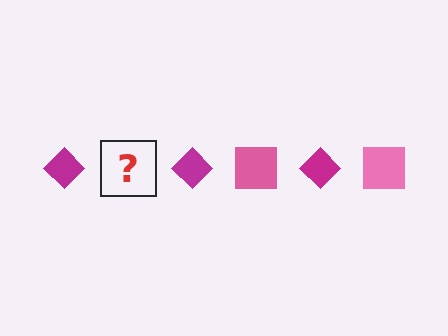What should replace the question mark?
The question mark should be replaced with a pink square.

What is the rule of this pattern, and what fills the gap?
The rule is that the pattern alternates between magenta diamond and pink square. The gap should be filled with a pink square.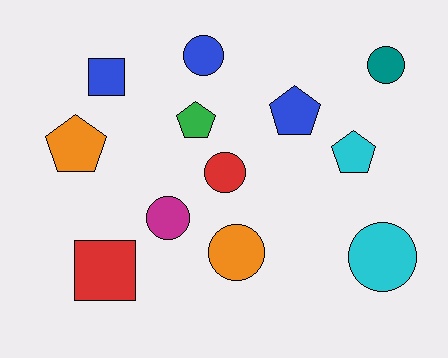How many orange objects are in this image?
There are 2 orange objects.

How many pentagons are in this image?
There are 4 pentagons.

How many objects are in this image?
There are 12 objects.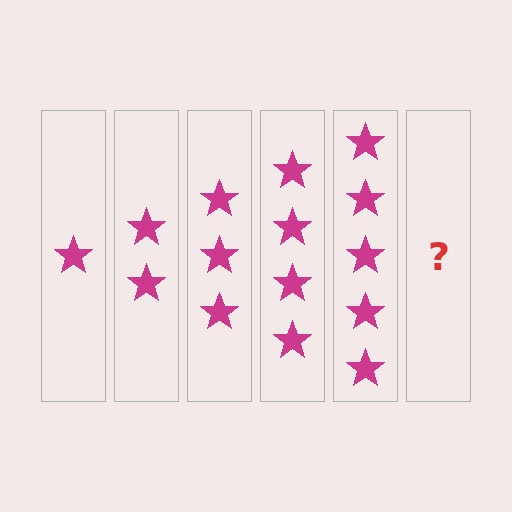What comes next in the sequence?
The next element should be 6 stars.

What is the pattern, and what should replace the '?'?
The pattern is that each step adds one more star. The '?' should be 6 stars.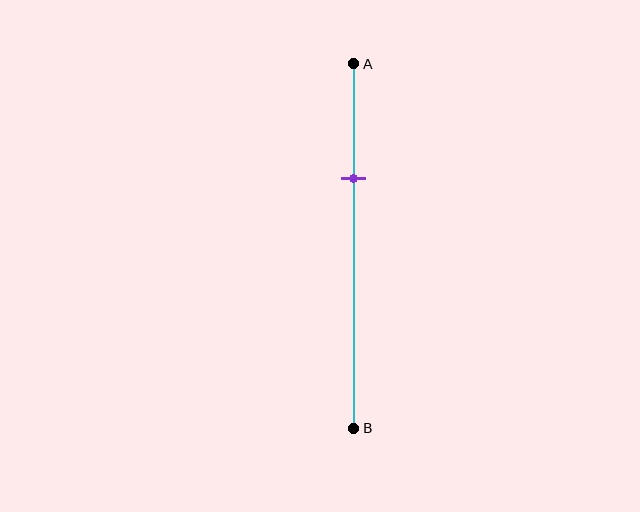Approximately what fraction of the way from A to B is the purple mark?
The purple mark is approximately 30% of the way from A to B.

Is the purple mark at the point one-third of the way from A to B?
Yes, the mark is approximately at the one-third point.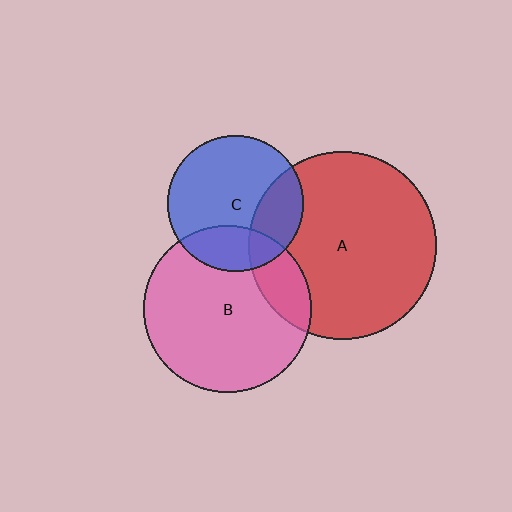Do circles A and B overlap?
Yes.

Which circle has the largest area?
Circle A (red).